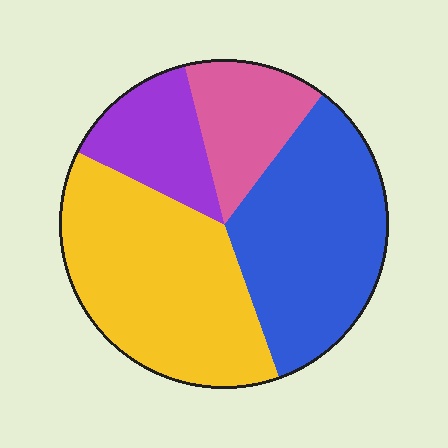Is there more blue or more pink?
Blue.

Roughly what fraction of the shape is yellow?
Yellow takes up between a quarter and a half of the shape.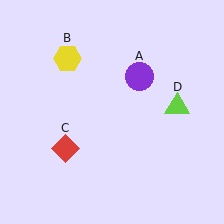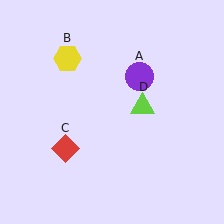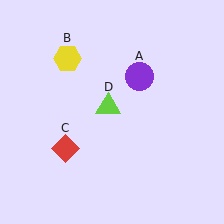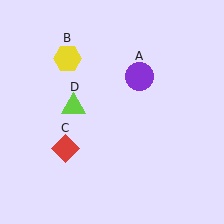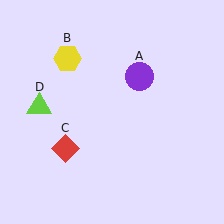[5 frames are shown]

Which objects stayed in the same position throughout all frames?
Purple circle (object A) and yellow hexagon (object B) and red diamond (object C) remained stationary.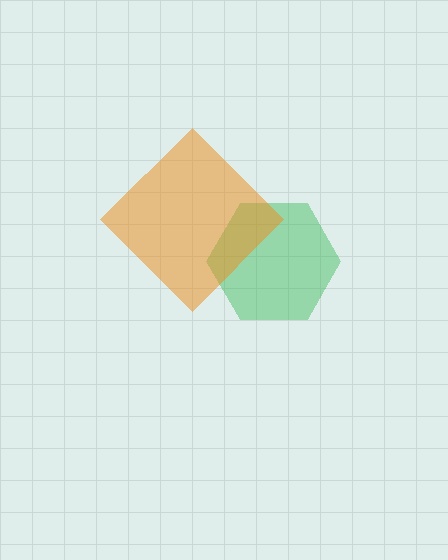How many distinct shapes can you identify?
There are 2 distinct shapes: a green hexagon, an orange diamond.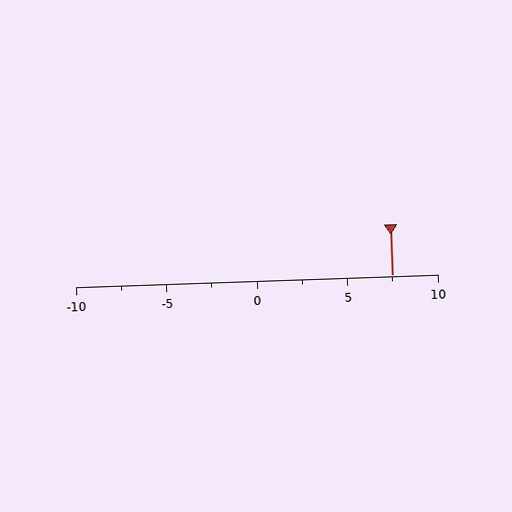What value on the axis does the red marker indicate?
The marker indicates approximately 7.5.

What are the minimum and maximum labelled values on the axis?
The axis runs from -10 to 10.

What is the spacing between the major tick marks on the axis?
The major ticks are spaced 5 apart.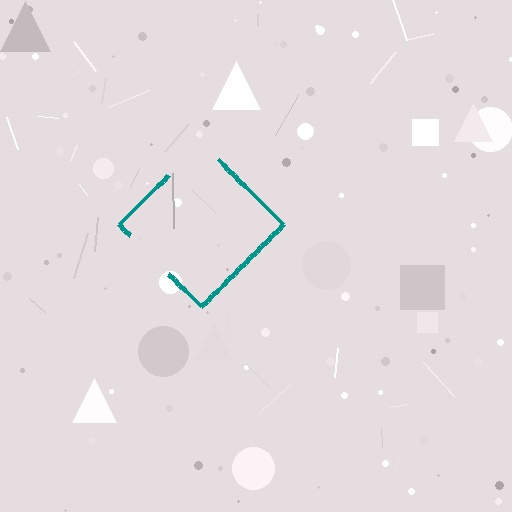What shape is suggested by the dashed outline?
The dashed outline suggests a diamond.